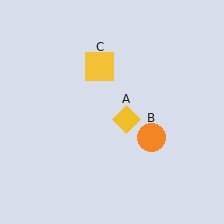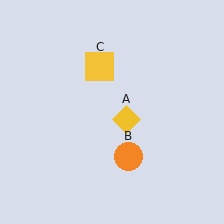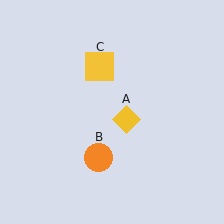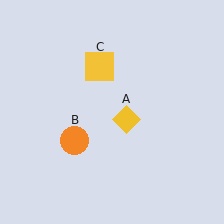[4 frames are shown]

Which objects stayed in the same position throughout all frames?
Yellow diamond (object A) and yellow square (object C) remained stationary.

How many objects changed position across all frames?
1 object changed position: orange circle (object B).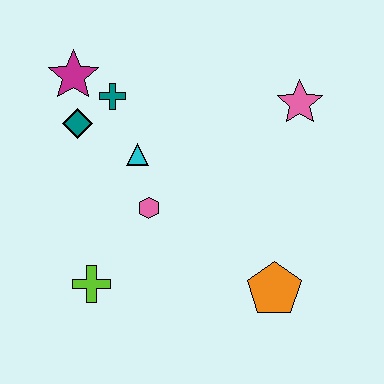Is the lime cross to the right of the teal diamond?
Yes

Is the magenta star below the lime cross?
No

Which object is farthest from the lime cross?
The pink star is farthest from the lime cross.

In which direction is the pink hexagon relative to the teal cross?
The pink hexagon is below the teal cross.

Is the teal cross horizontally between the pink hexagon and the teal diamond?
Yes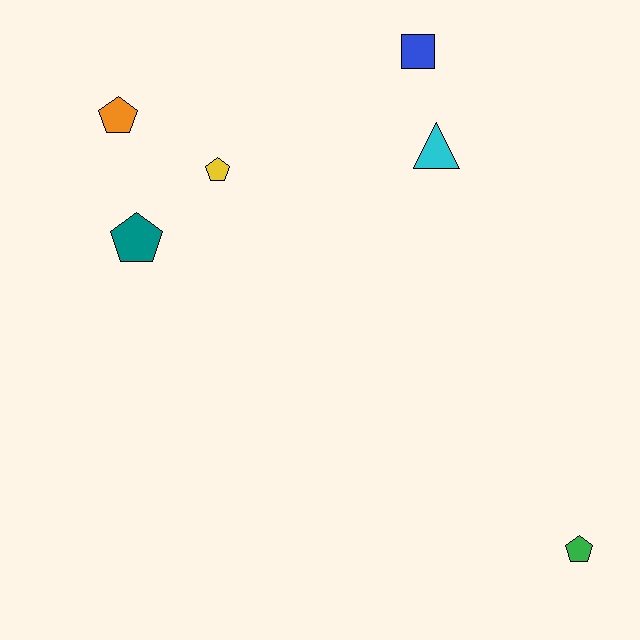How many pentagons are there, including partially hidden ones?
There are 4 pentagons.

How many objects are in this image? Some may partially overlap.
There are 6 objects.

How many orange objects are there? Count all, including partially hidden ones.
There is 1 orange object.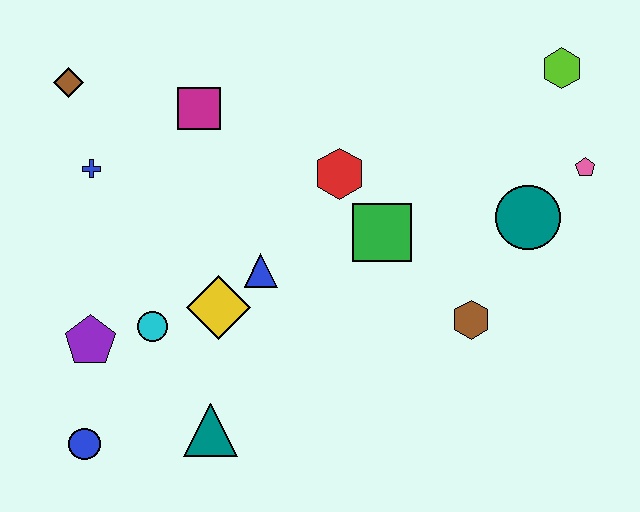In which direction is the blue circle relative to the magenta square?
The blue circle is below the magenta square.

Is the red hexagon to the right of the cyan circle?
Yes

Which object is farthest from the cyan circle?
The lime hexagon is farthest from the cyan circle.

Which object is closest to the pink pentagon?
The teal circle is closest to the pink pentagon.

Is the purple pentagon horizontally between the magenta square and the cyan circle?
No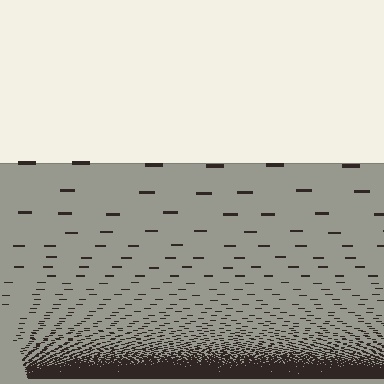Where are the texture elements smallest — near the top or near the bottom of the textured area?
Near the bottom.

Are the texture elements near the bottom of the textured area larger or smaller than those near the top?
Smaller. The gradient is inverted — elements near the bottom are smaller and denser.